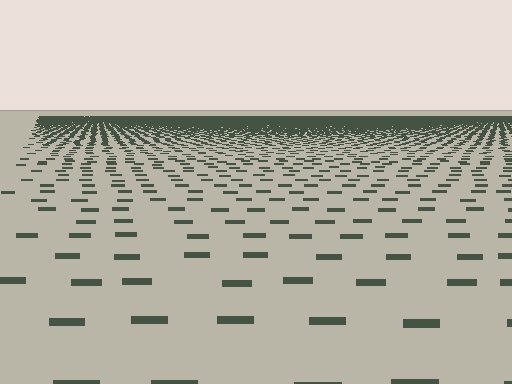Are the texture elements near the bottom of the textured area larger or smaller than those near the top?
Larger. Near the bottom, elements are closer to the viewer and appear at a bigger on-screen size.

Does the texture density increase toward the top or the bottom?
Density increases toward the top.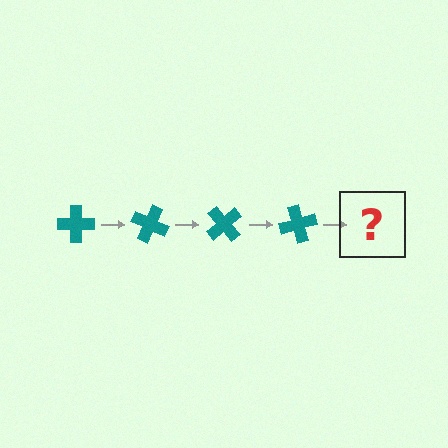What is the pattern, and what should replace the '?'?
The pattern is that the cross rotates 25 degrees each step. The '?' should be a teal cross rotated 100 degrees.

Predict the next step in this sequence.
The next step is a teal cross rotated 100 degrees.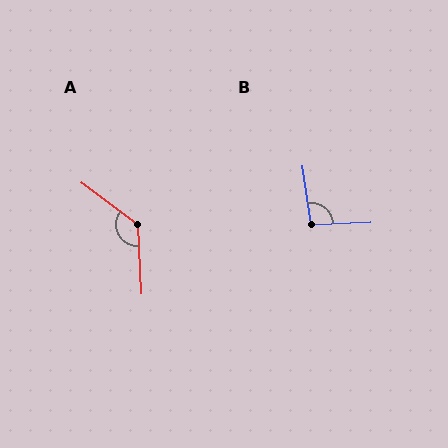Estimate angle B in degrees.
Approximately 96 degrees.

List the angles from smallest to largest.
B (96°), A (130°).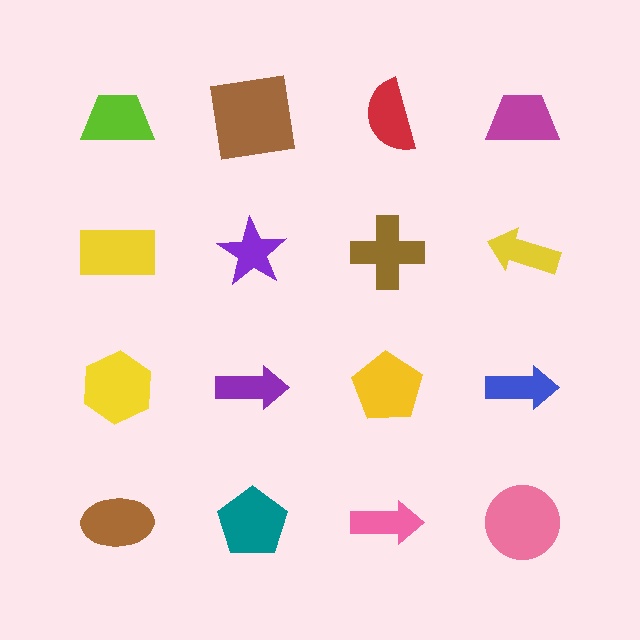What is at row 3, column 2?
A purple arrow.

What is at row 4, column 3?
A pink arrow.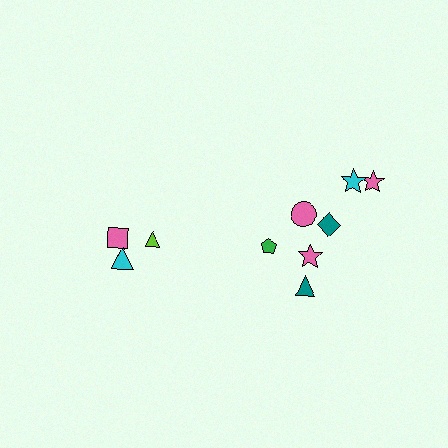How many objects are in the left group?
There are 3 objects.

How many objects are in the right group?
There are 7 objects.